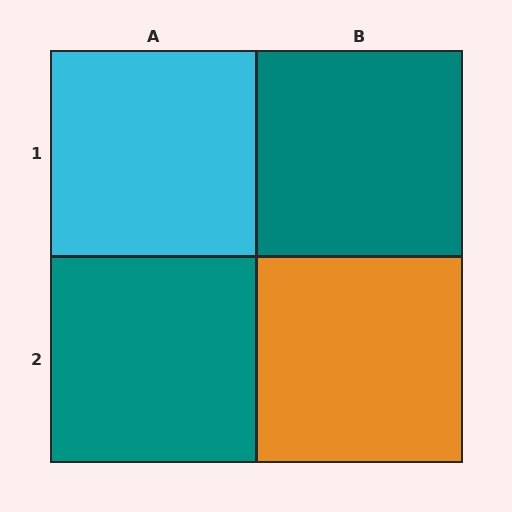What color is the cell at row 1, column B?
Teal.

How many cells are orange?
1 cell is orange.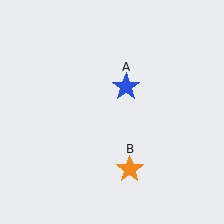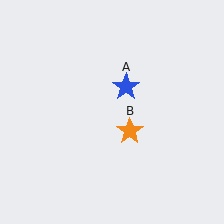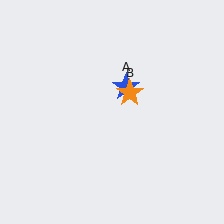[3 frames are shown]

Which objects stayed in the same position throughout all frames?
Blue star (object A) remained stationary.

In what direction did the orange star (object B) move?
The orange star (object B) moved up.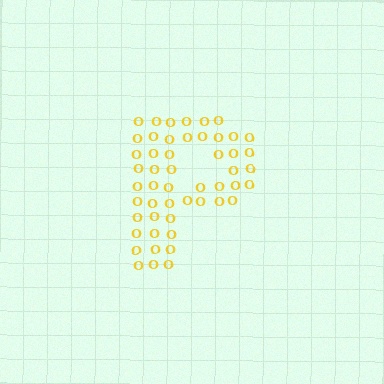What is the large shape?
The large shape is the letter P.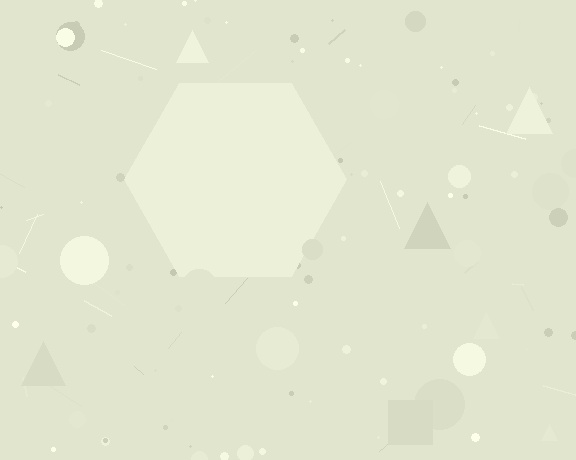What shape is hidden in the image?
A hexagon is hidden in the image.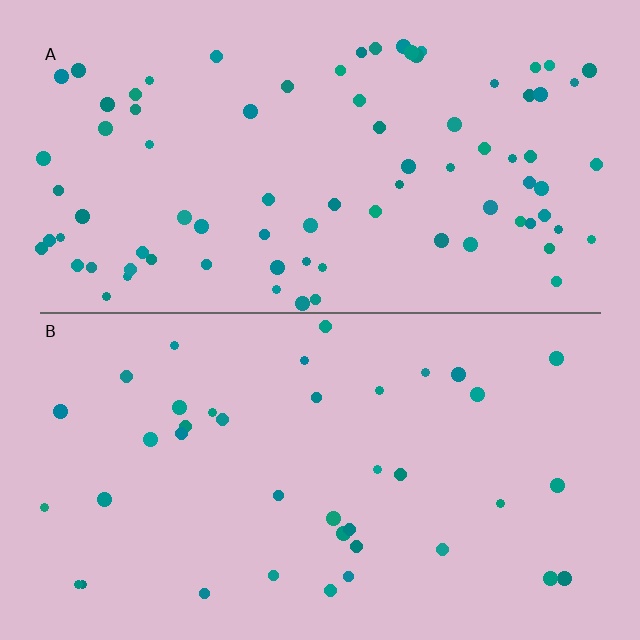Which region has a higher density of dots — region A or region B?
A (the top).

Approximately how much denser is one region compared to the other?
Approximately 2.1× — region A over region B.